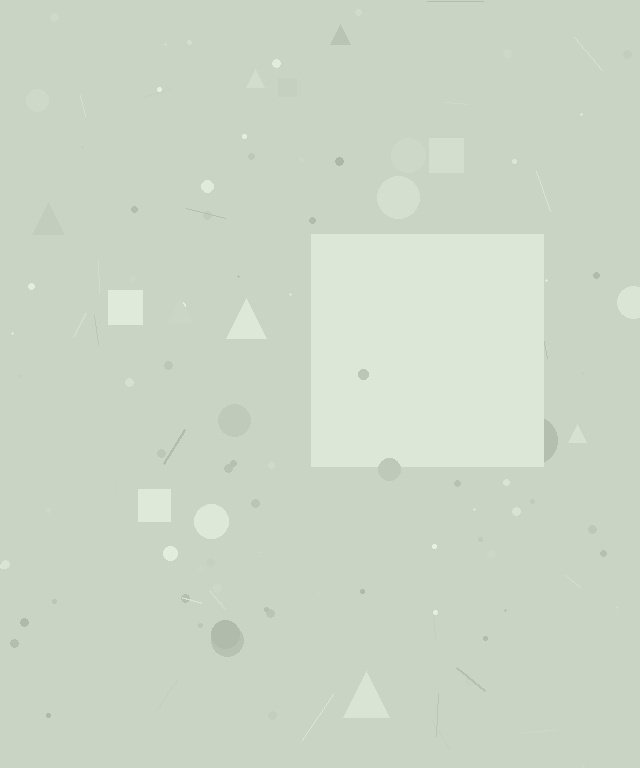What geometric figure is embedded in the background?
A square is embedded in the background.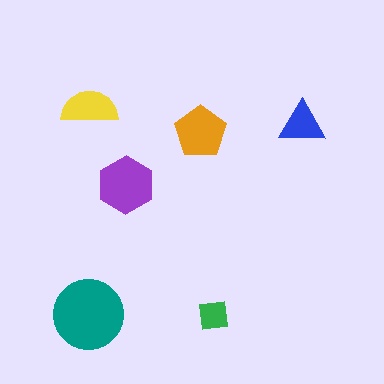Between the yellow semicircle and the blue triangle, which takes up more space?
The yellow semicircle.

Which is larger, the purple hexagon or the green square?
The purple hexagon.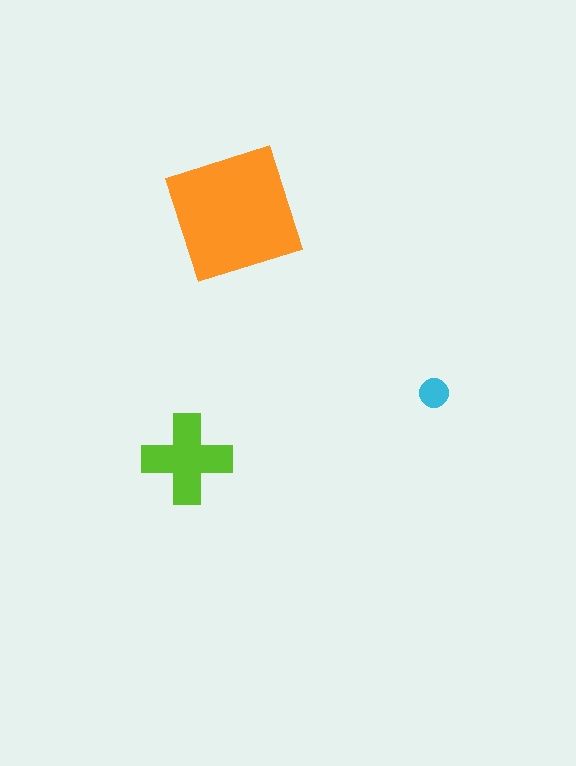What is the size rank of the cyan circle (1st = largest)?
3rd.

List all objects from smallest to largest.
The cyan circle, the lime cross, the orange square.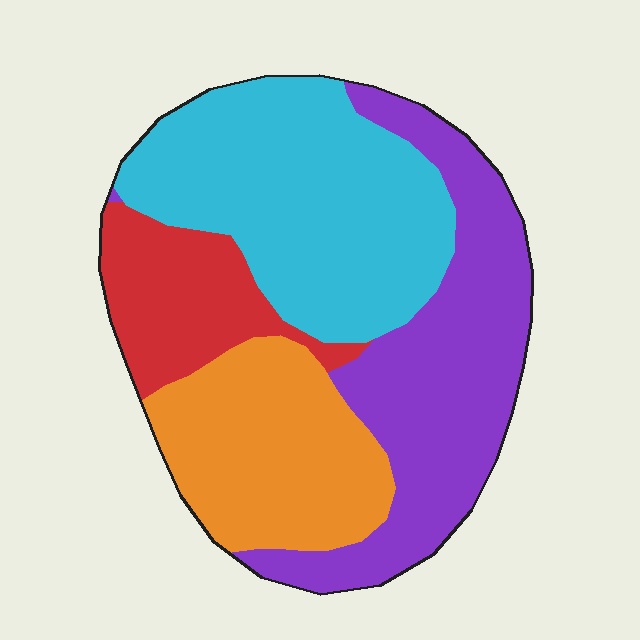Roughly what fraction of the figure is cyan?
Cyan covers around 35% of the figure.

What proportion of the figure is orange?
Orange covers about 20% of the figure.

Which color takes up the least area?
Red, at roughly 15%.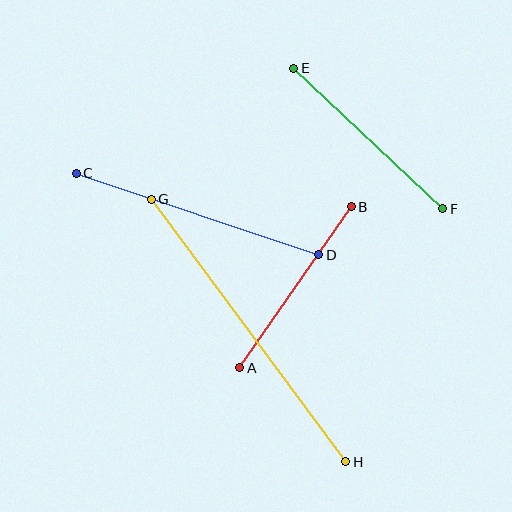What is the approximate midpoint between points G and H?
The midpoint is at approximately (248, 330) pixels.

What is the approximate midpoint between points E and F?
The midpoint is at approximately (368, 139) pixels.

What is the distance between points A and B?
The distance is approximately 196 pixels.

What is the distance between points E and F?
The distance is approximately 205 pixels.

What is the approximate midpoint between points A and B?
The midpoint is at approximately (295, 287) pixels.